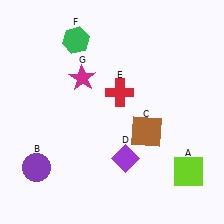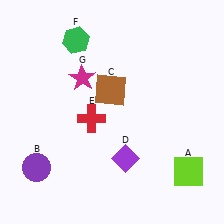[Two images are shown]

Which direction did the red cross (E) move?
The red cross (E) moved left.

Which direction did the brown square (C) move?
The brown square (C) moved up.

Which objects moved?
The objects that moved are: the brown square (C), the red cross (E).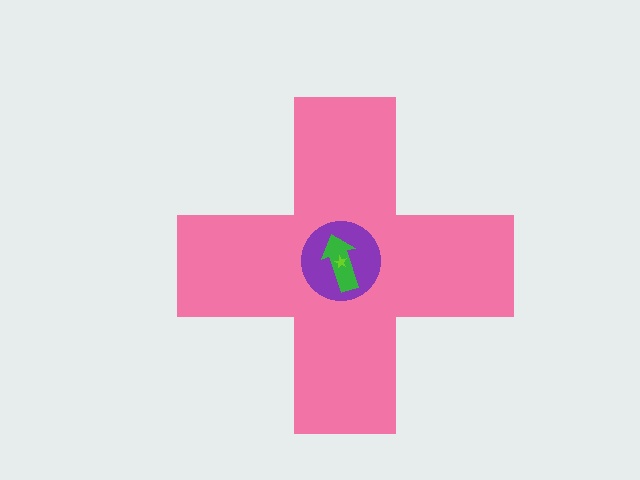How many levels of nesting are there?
4.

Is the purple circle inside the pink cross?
Yes.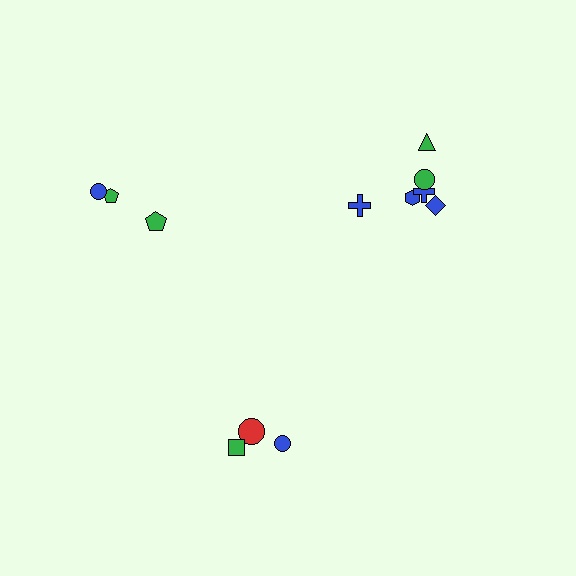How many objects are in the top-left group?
There are 3 objects.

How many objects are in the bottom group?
There are 3 objects.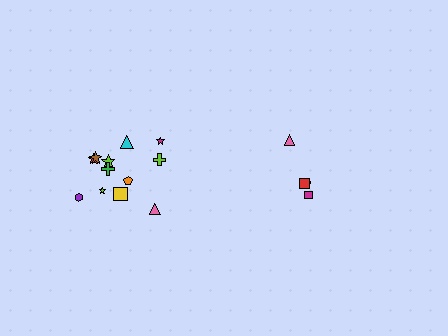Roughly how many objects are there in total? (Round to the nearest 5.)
Roughly 15 objects in total.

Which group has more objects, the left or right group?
The left group.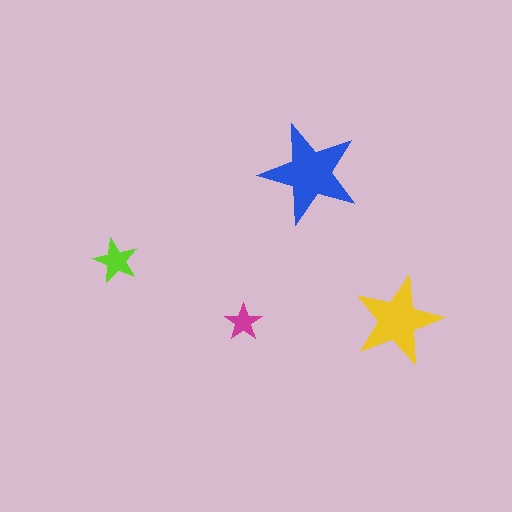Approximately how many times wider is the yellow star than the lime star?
About 2 times wider.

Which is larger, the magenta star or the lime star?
The lime one.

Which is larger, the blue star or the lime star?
The blue one.